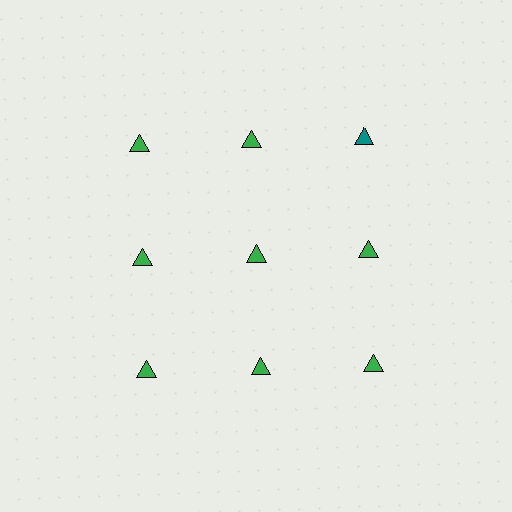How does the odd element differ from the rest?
It has a different color: teal instead of green.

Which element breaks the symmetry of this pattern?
The teal triangle in the top row, center column breaks the symmetry. All other shapes are green triangles.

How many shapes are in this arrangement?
There are 9 shapes arranged in a grid pattern.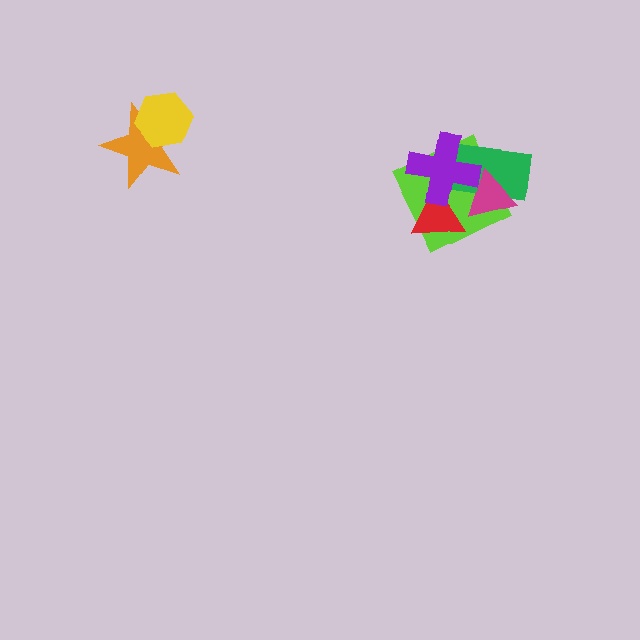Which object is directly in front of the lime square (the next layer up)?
The green rectangle is directly in front of the lime square.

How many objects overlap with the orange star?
1 object overlaps with the orange star.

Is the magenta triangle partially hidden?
Yes, it is partially covered by another shape.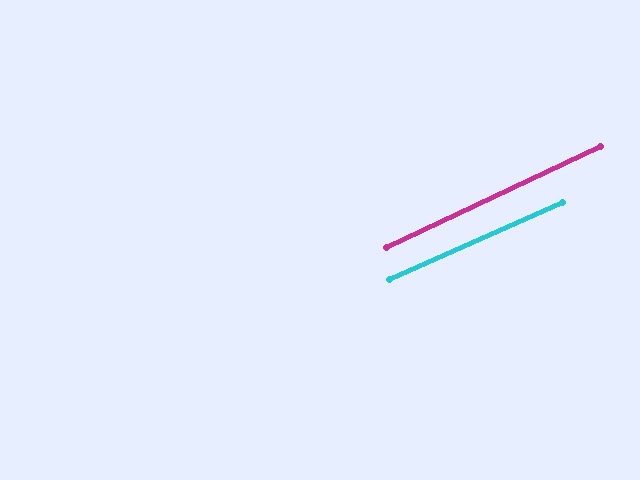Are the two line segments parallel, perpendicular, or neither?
Parallel — their directions differ by only 1.2°.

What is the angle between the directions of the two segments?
Approximately 1 degree.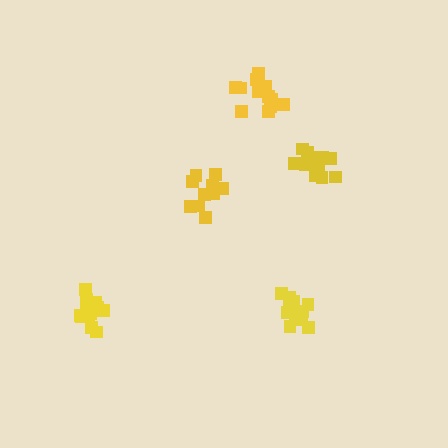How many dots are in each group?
Group 1: 12 dots, Group 2: 12 dots, Group 3: 13 dots, Group 4: 14 dots, Group 5: 13 dots (64 total).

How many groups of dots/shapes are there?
There are 5 groups.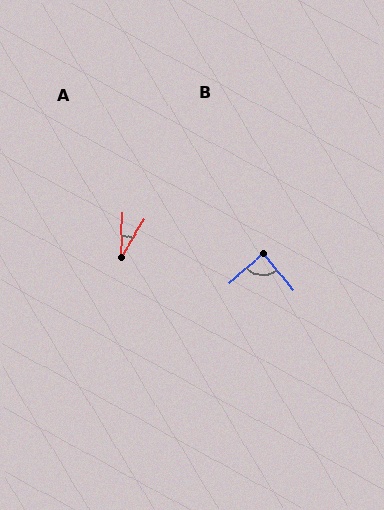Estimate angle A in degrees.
Approximately 30 degrees.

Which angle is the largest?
B, at approximately 88 degrees.